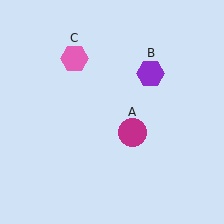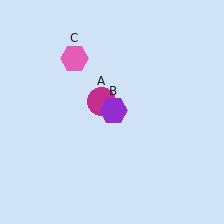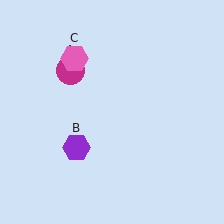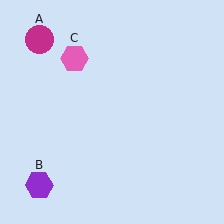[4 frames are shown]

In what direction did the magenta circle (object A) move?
The magenta circle (object A) moved up and to the left.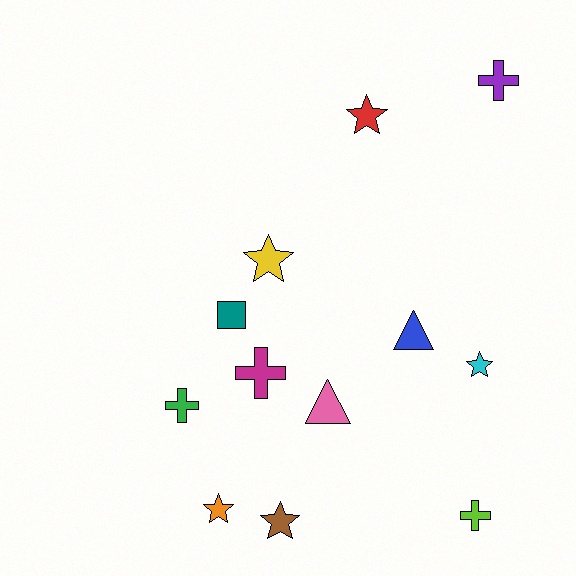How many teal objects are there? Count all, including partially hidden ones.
There is 1 teal object.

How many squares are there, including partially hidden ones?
There is 1 square.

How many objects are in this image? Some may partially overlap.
There are 12 objects.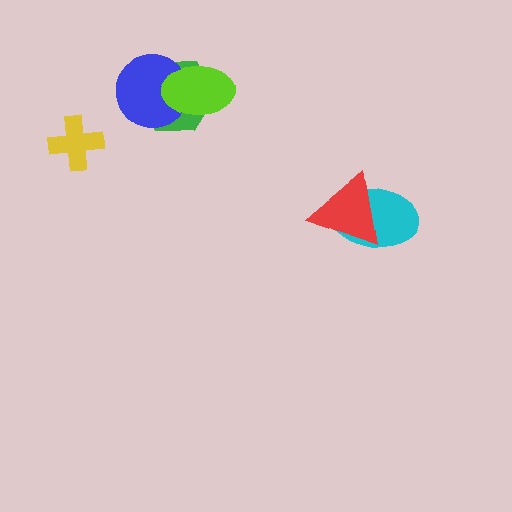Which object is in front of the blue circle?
The lime ellipse is in front of the blue circle.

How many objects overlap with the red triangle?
1 object overlaps with the red triangle.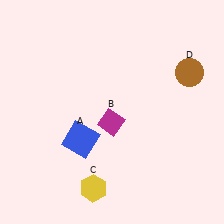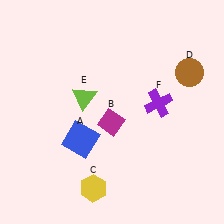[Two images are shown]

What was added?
A lime triangle (E), a purple cross (F) were added in Image 2.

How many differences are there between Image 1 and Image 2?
There are 2 differences between the two images.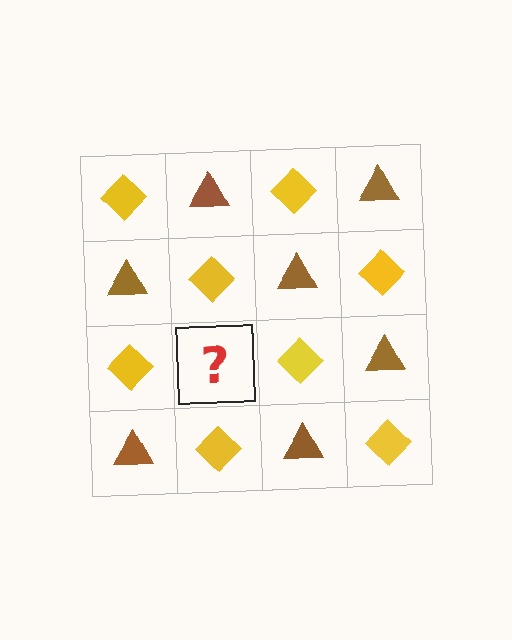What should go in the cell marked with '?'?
The missing cell should contain a brown triangle.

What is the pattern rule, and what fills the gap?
The rule is that it alternates yellow diamond and brown triangle in a checkerboard pattern. The gap should be filled with a brown triangle.